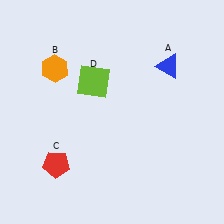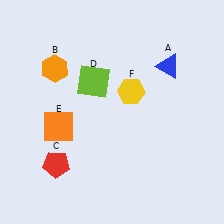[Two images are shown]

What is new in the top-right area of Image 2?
A yellow hexagon (F) was added in the top-right area of Image 2.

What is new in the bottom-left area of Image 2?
An orange square (E) was added in the bottom-left area of Image 2.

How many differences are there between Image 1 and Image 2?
There are 2 differences between the two images.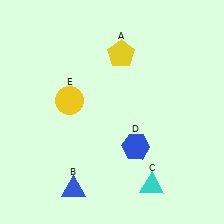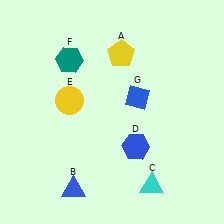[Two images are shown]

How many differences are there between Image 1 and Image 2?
There are 2 differences between the two images.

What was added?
A teal hexagon (F), a blue diamond (G) were added in Image 2.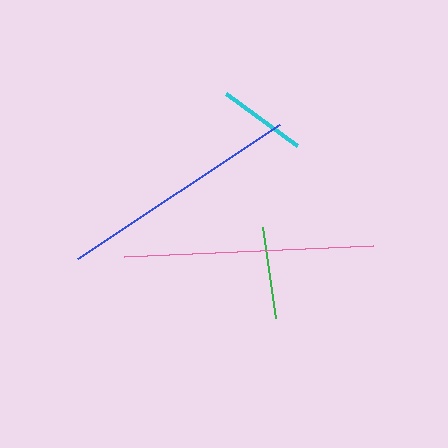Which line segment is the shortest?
The cyan line is the shortest at approximately 88 pixels.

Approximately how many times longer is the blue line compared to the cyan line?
The blue line is approximately 2.7 times the length of the cyan line.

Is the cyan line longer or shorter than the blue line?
The blue line is longer than the cyan line.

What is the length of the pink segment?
The pink segment is approximately 249 pixels long.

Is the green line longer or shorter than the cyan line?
The green line is longer than the cyan line.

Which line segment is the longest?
The pink line is the longest at approximately 249 pixels.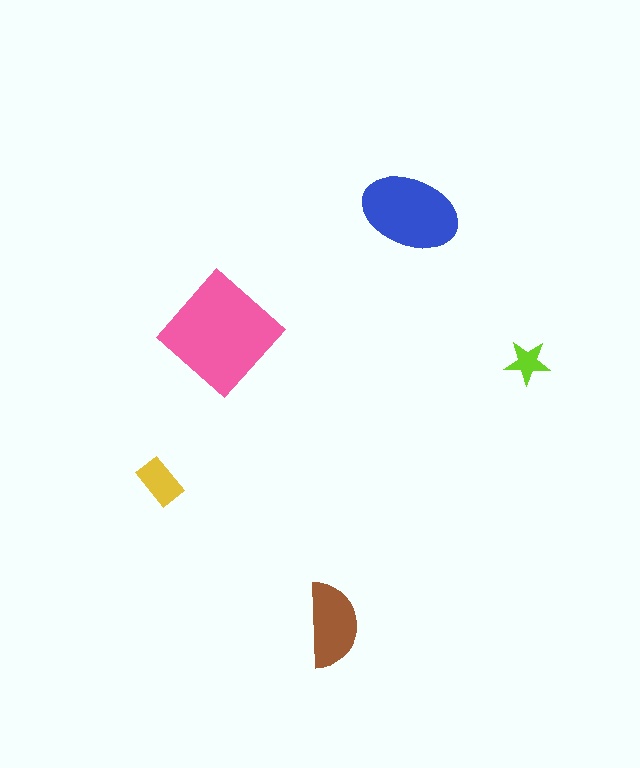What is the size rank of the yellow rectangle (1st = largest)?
4th.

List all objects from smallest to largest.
The lime star, the yellow rectangle, the brown semicircle, the blue ellipse, the pink diamond.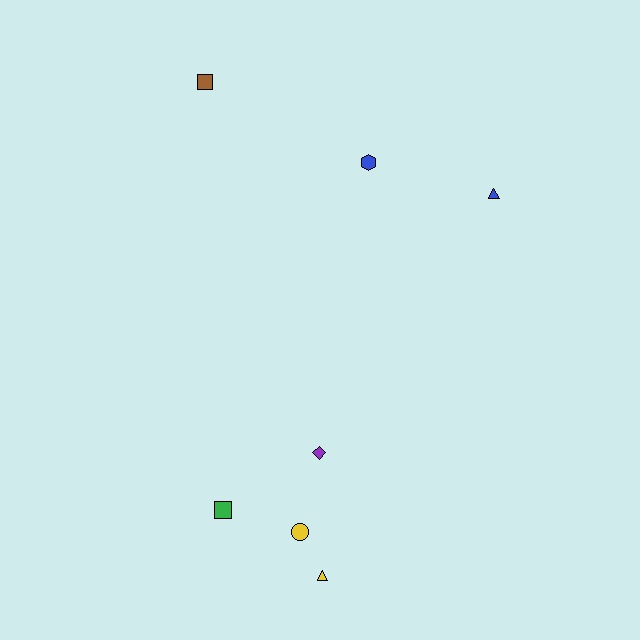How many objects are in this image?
There are 7 objects.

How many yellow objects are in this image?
There are 2 yellow objects.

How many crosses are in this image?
There are no crosses.